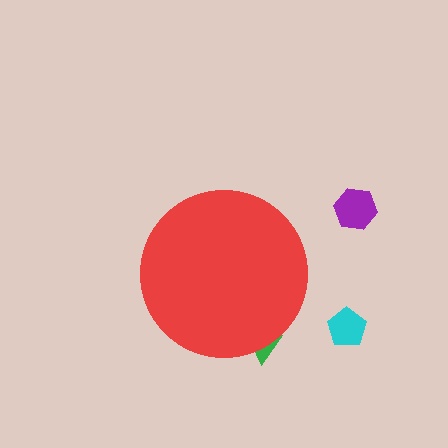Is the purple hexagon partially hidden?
No, the purple hexagon is fully visible.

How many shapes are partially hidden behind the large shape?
1 shape is partially hidden.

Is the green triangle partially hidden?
Yes, the green triangle is partially hidden behind the red circle.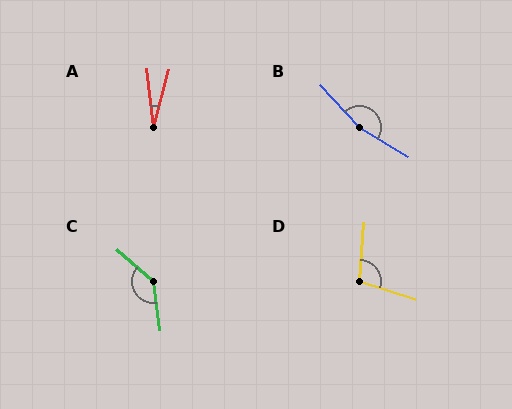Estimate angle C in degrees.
Approximately 139 degrees.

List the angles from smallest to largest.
A (22°), D (103°), C (139°), B (164°).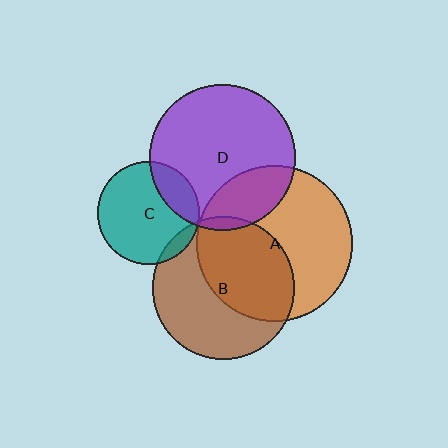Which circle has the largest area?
Circle A (orange).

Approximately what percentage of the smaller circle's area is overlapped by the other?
Approximately 50%.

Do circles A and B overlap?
Yes.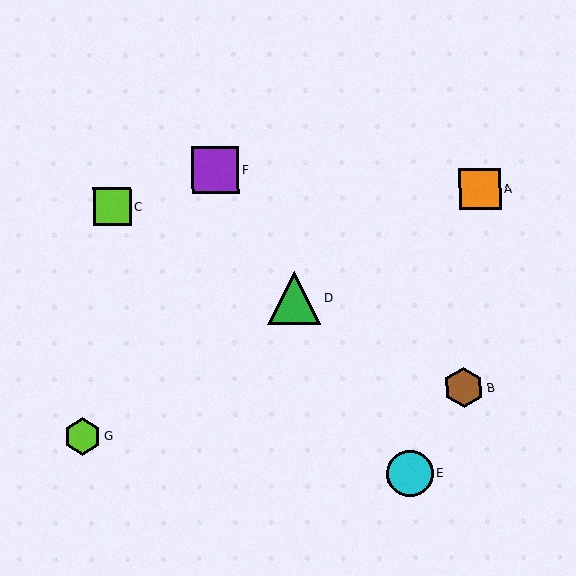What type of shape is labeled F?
Shape F is a purple square.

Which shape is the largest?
The green triangle (labeled D) is the largest.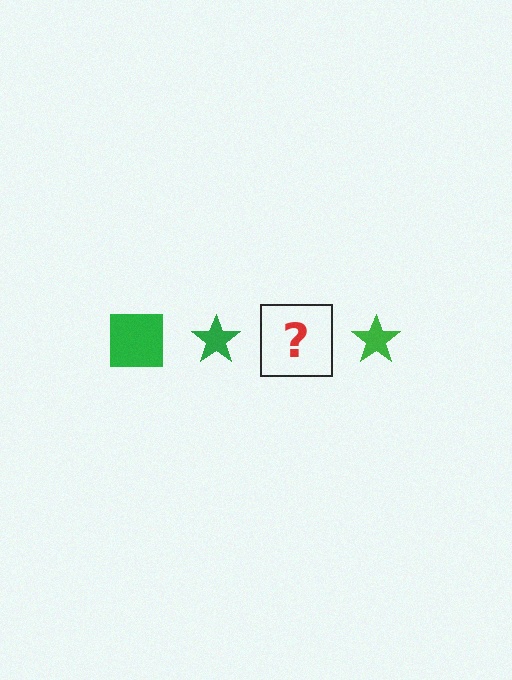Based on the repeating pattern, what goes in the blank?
The blank should be a green square.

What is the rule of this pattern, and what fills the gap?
The rule is that the pattern cycles through square, star shapes in green. The gap should be filled with a green square.